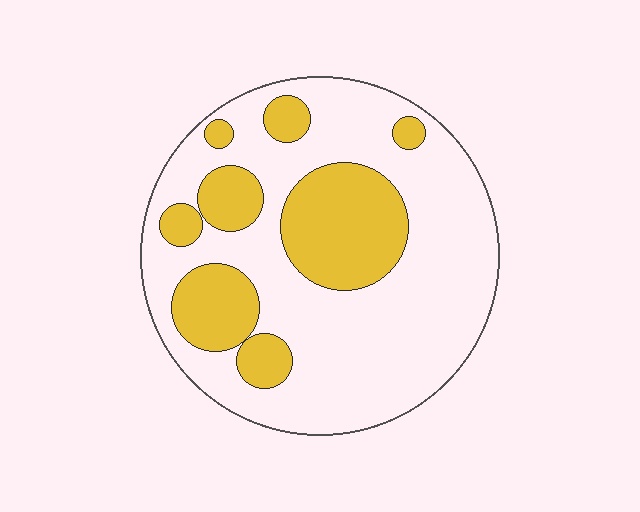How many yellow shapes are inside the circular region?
8.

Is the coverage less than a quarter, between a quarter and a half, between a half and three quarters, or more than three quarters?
Between a quarter and a half.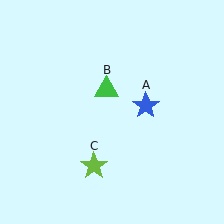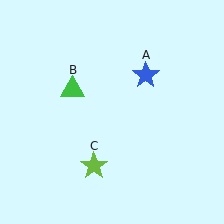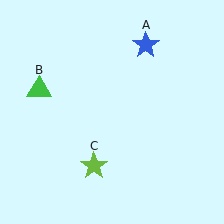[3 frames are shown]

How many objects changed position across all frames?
2 objects changed position: blue star (object A), green triangle (object B).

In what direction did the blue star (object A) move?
The blue star (object A) moved up.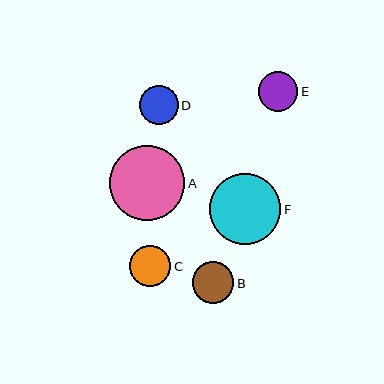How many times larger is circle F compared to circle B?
Circle F is approximately 1.7 times the size of circle B.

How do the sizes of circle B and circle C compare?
Circle B and circle C are approximately the same size.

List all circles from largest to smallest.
From largest to smallest: A, F, B, C, E, D.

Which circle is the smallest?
Circle D is the smallest with a size of approximately 39 pixels.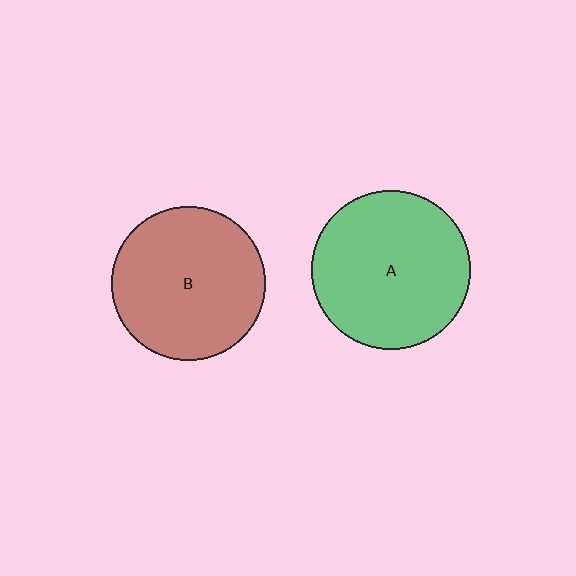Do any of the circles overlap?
No, none of the circles overlap.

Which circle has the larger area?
Circle A (green).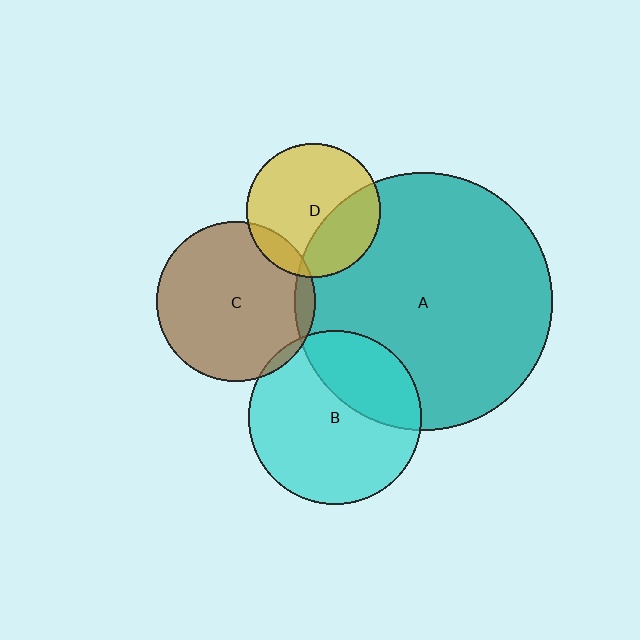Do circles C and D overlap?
Yes.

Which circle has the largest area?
Circle A (teal).